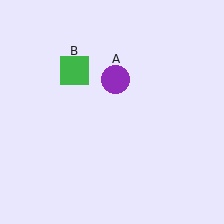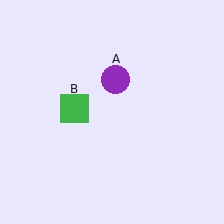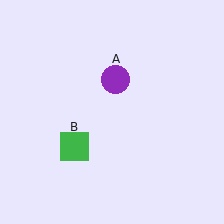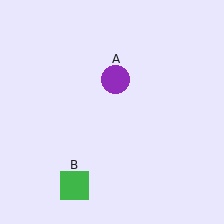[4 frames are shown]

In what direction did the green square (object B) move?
The green square (object B) moved down.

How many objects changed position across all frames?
1 object changed position: green square (object B).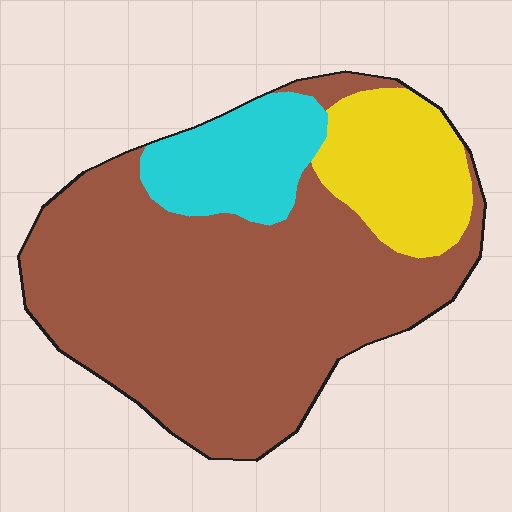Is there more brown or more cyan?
Brown.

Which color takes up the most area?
Brown, at roughly 70%.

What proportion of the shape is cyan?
Cyan covers 14% of the shape.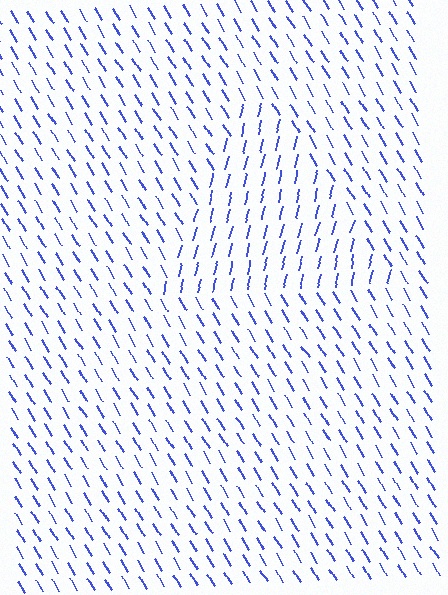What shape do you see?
I see a triangle.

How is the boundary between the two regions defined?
The boundary is defined purely by a change in line orientation (approximately 45 degrees difference). All lines are the same color and thickness.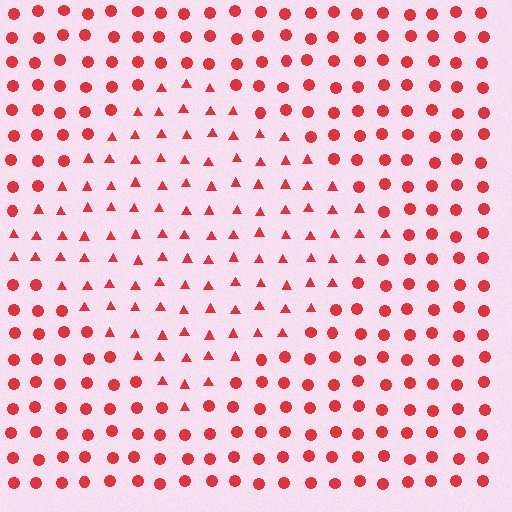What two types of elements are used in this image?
The image uses triangles inside the diamond region and circles outside it.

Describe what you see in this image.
The image is filled with small red elements arranged in a uniform grid. A diamond-shaped region contains triangles, while the surrounding area contains circles. The boundary is defined purely by the change in element shape.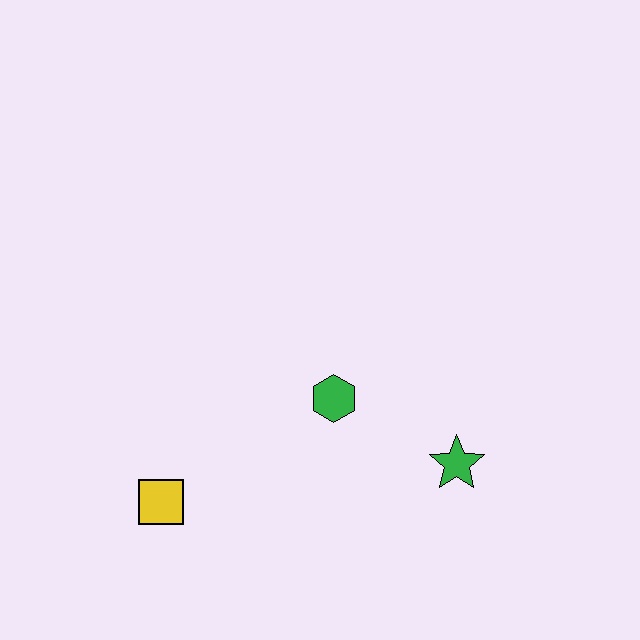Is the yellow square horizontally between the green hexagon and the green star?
No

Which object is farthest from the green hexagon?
The yellow square is farthest from the green hexagon.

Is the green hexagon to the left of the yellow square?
No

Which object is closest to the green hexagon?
The green star is closest to the green hexagon.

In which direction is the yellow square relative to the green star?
The yellow square is to the left of the green star.